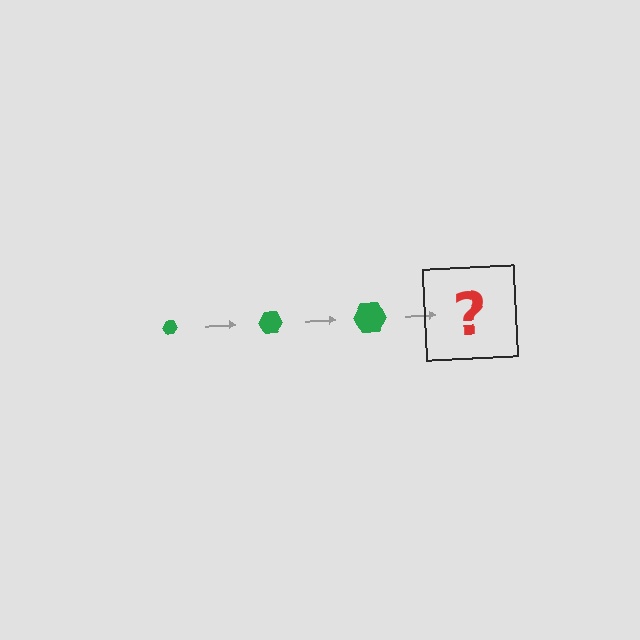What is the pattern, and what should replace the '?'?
The pattern is that the hexagon gets progressively larger each step. The '?' should be a green hexagon, larger than the previous one.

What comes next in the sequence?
The next element should be a green hexagon, larger than the previous one.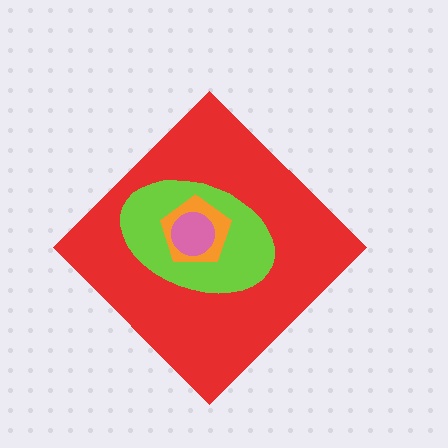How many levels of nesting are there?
4.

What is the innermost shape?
The pink circle.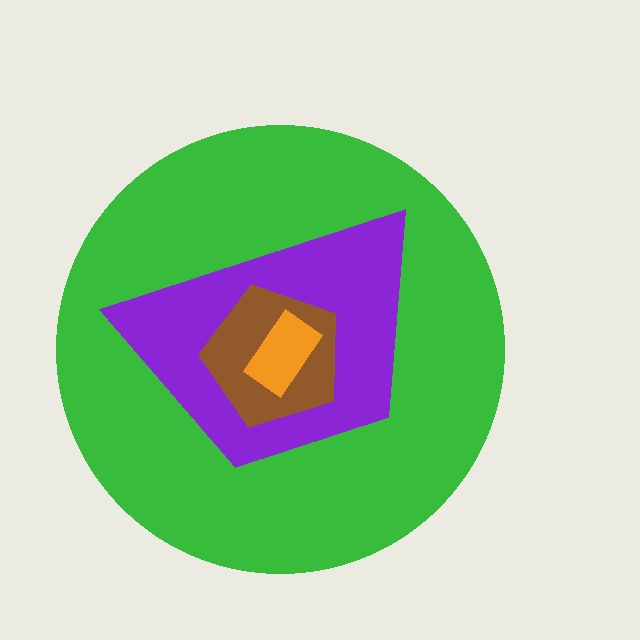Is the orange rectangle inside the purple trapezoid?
Yes.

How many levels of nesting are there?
4.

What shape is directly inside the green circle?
The purple trapezoid.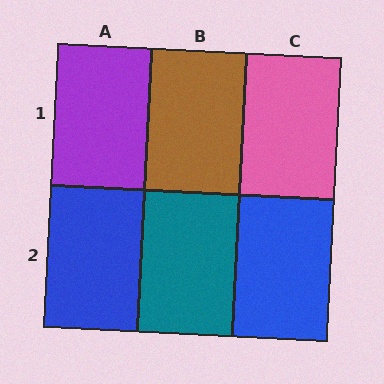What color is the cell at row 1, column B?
Brown.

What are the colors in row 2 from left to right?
Blue, teal, blue.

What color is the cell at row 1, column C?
Pink.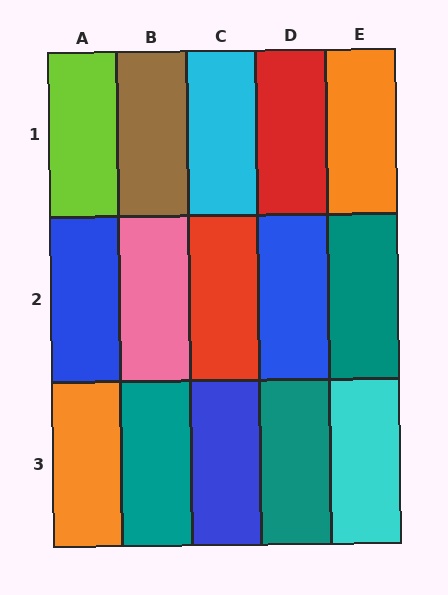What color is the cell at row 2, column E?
Teal.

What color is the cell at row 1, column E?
Orange.